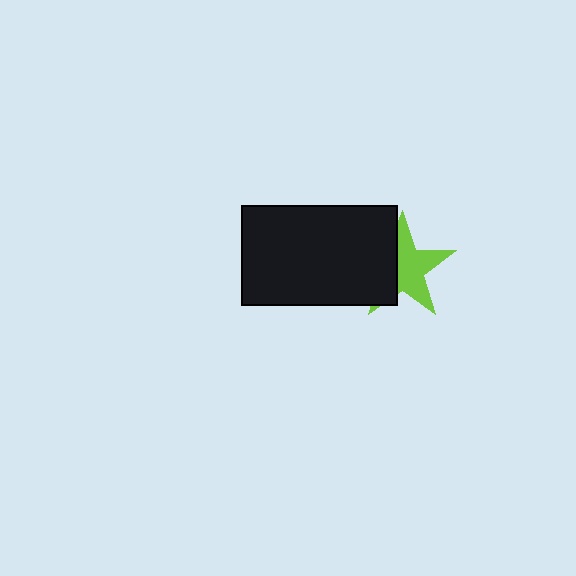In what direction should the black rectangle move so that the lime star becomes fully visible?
The black rectangle should move left. That is the shortest direction to clear the overlap and leave the lime star fully visible.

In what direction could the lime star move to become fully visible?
The lime star could move right. That would shift it out from behind the black rectangle entirely.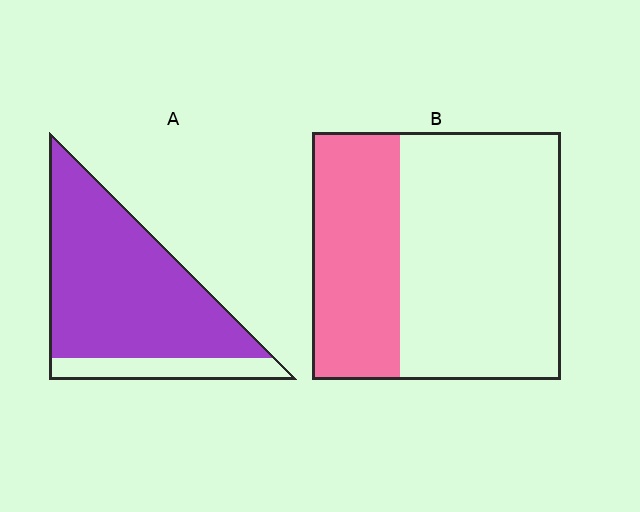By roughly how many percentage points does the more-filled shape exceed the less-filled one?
By roughly 50 percentage points (A over B).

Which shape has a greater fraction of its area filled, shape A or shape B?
Shape A.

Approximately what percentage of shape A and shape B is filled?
A is approximately 85% and B is approximately 35%.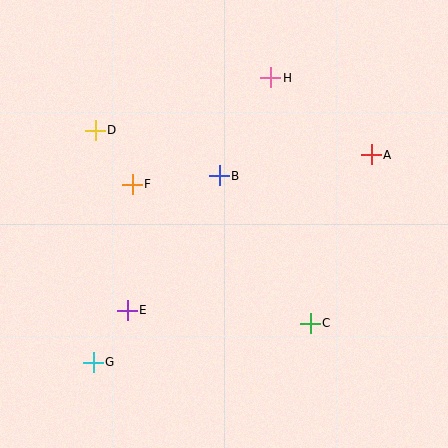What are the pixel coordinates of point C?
Point C is at (310, 323).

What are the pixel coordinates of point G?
Point G is at (93, 362).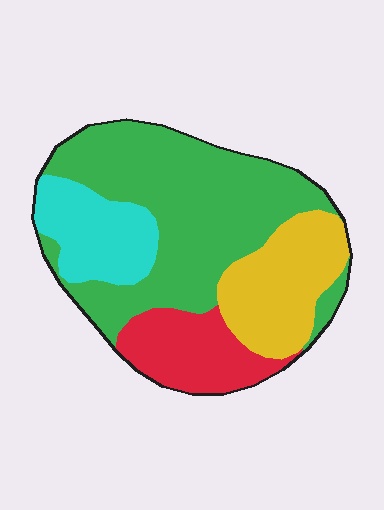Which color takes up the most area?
Green, at roughly 50%.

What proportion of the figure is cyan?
Cyan covers around 15% of the figure.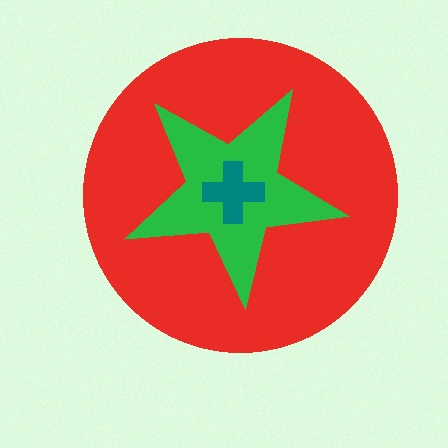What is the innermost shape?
The teal cross.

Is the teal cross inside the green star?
Yes.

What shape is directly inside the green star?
The teal cross.